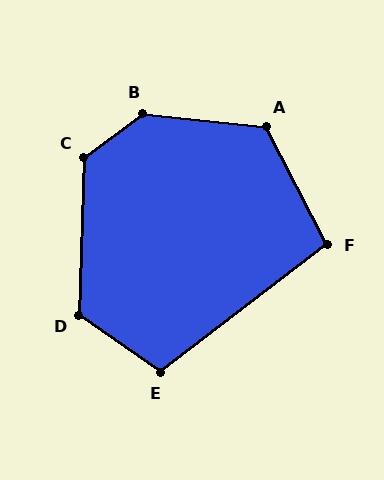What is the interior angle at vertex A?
Approximately 123 degrees (obtuse).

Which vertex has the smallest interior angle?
F, at approximately 100 degrees.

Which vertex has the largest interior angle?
B, at approximately 137 degrees.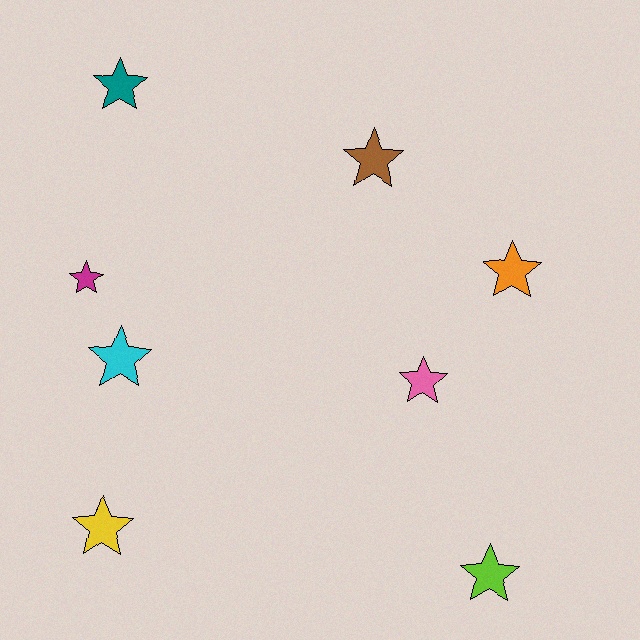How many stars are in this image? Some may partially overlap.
There are 8 stars.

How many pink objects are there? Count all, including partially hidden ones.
There is 1 pink object.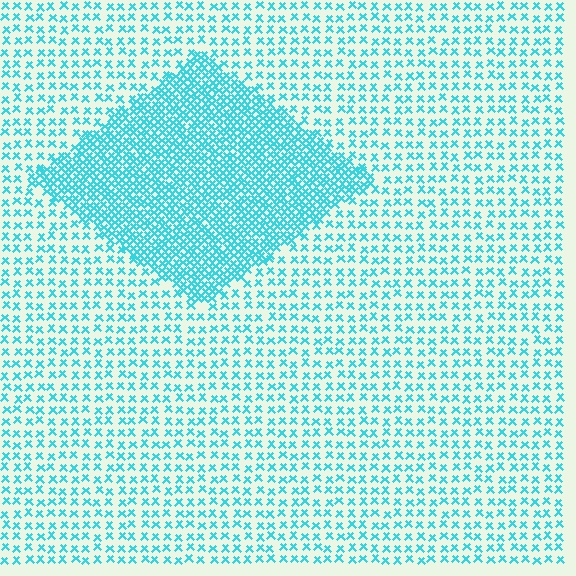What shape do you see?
I see a diamond.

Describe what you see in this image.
The image contains small cyan elements arranged at two different densities. A diamond-shaped region is visible where the elements are more densely packed than the surrounding area.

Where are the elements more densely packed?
The elements are more densely packed inside the diamond boundary.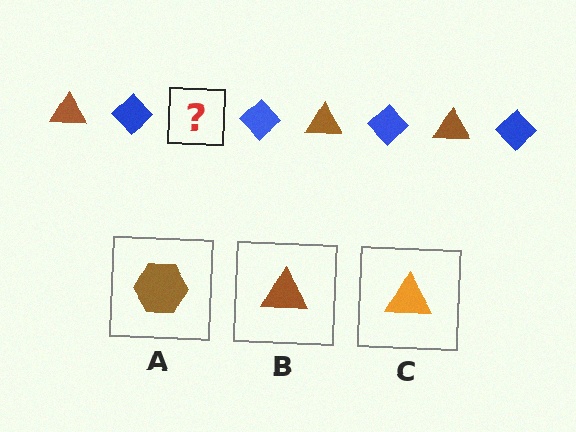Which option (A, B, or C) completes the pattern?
B.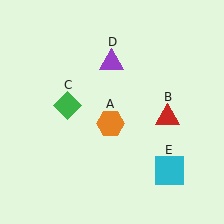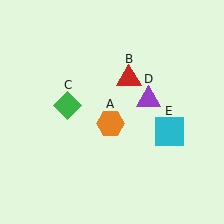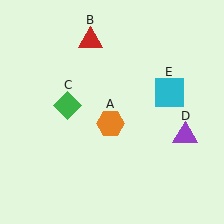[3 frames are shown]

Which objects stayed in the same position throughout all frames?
Orange hexagon (object A) and green diamond (object C) remained stationary.